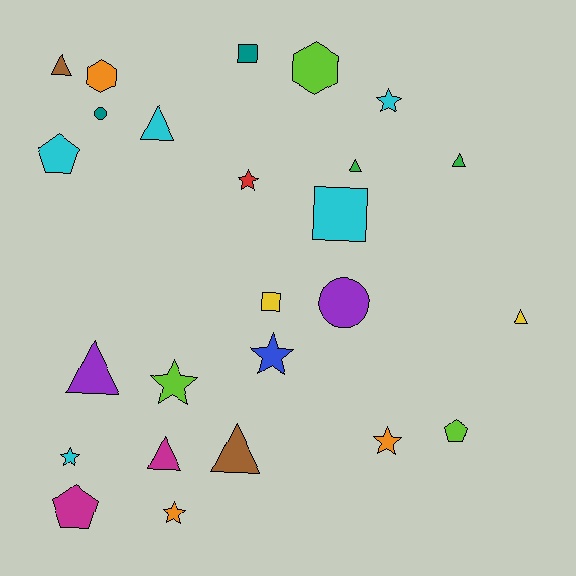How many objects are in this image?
There are 25 objects.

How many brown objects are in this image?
There are 2 brown objects.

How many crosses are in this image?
There are no crosses.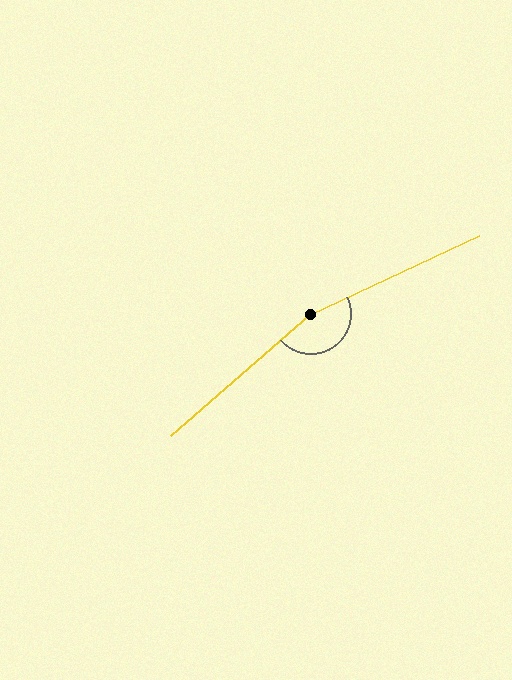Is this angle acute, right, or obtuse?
It is obtuse.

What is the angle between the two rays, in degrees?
Approximately 164 degrees.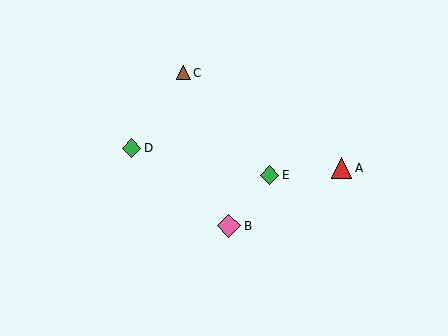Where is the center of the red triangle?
The center of the red triangle is at (341, 168).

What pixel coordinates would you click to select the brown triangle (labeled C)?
Click at (183, 73) to select the brown triangle C.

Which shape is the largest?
The pink diamond (labeled B) is the largest.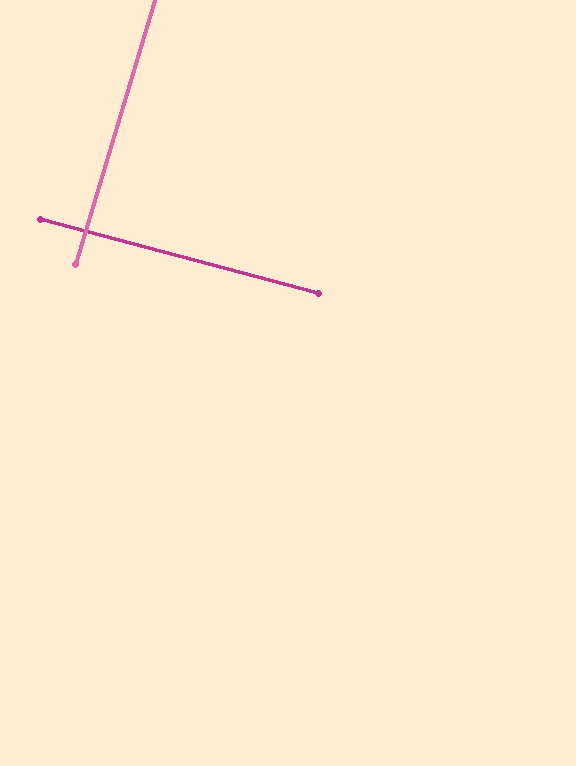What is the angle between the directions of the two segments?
Approximately 88 degrees.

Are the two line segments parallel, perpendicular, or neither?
Perpendicular — they meet at approximately 88°.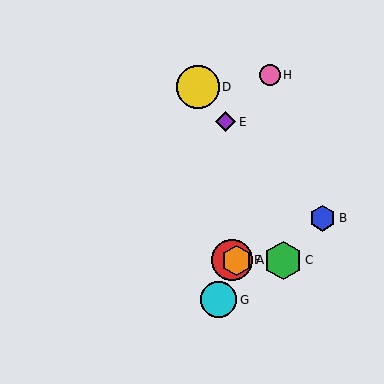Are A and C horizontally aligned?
Yes, both are at y≈260.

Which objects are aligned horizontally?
Objects A, C, F are aligned horizontally.